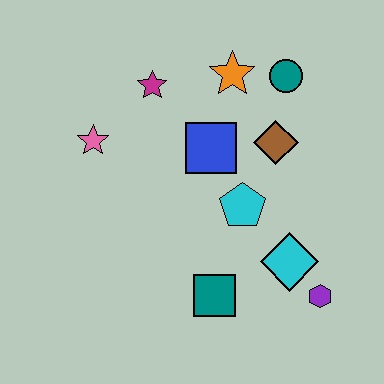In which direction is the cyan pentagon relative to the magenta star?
The cyan pentagon is below the magenta star.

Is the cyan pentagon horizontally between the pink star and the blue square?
No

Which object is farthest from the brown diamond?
The pink star is farthest from the brown diamond.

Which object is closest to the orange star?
The teal circle is closest to the orange star.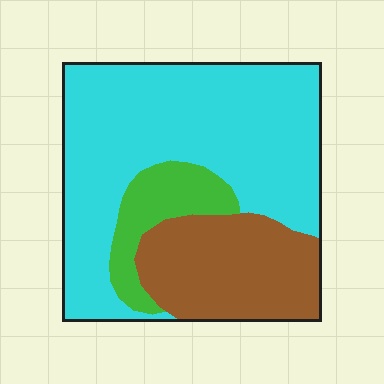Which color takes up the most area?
Cyan, at roughly 60%.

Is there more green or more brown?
Brown.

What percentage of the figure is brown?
Brown takes up about one quarter (1/4) of the figure.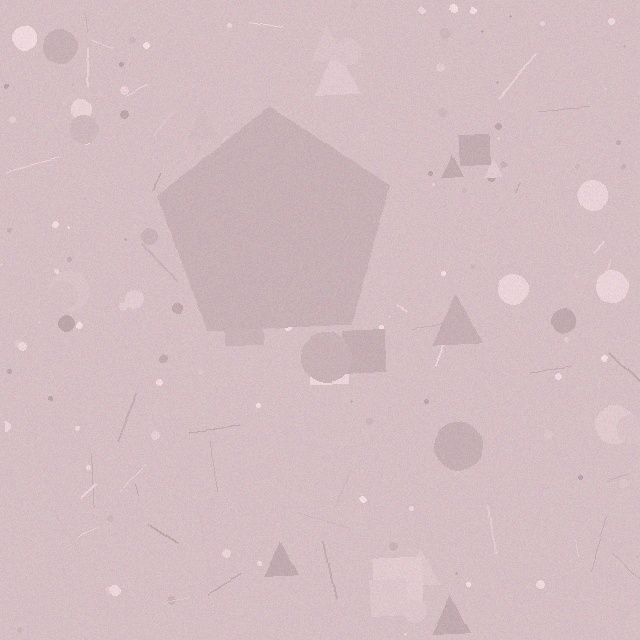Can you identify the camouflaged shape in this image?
The camouflaged shape is a pentagon.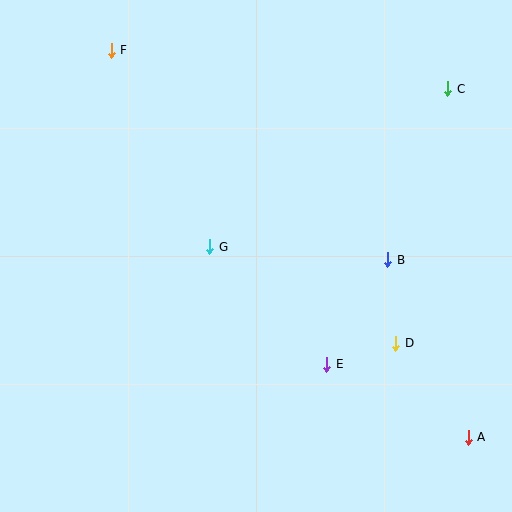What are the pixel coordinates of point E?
Point E is at (327, 364).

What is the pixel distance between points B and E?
The distance between B and E is 121 pixels.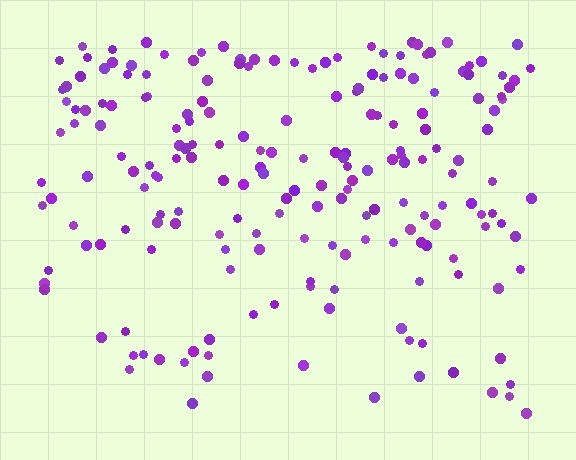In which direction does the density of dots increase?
From bottom to top, with the top side densest.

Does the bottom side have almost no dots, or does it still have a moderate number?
Still a moderate number, just noticeably fewer than the top.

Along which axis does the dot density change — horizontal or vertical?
Vertical.